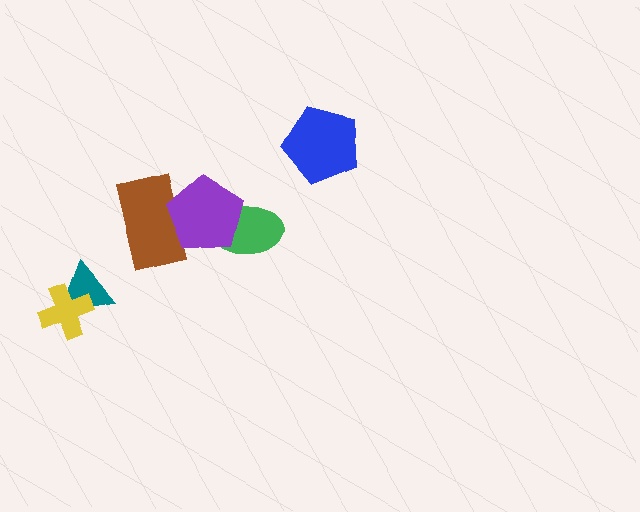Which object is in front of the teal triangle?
The yellow cross is in front of the teal triangle.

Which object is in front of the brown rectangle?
The purple pentagon is in front of the brown rectangle.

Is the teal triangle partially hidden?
Yes, it is partially covered by another shape.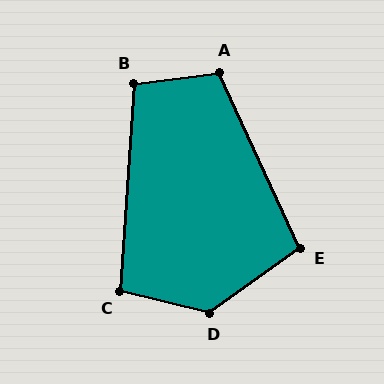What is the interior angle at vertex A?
Approximately 107 degrees (obtuse).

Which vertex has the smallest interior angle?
C, at approximately 100 degrees.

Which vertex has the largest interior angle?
D, at approximately 131 degrees.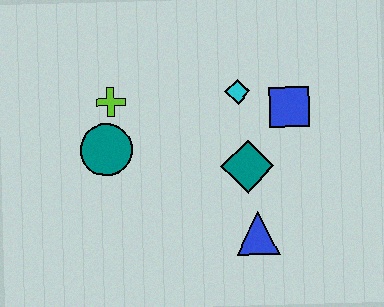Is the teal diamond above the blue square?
No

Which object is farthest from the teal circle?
The blue square is farthest from the teal circle.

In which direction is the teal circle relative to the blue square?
The teal circle is to the left of the blue square.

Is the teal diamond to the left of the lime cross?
No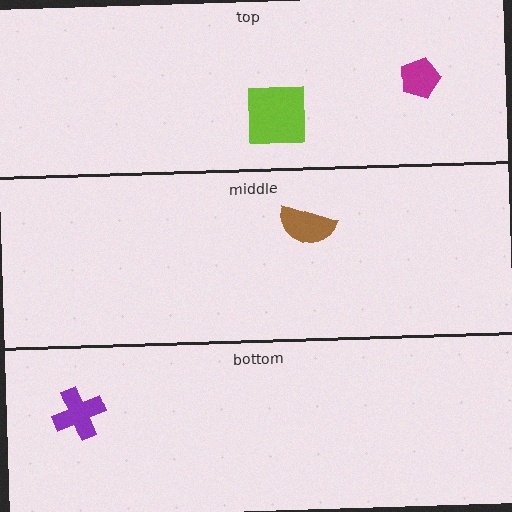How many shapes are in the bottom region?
1.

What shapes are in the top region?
The magenta pentagon, the lime square.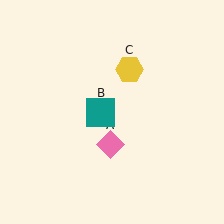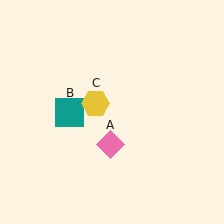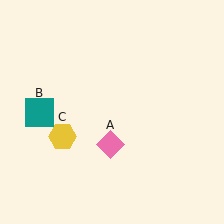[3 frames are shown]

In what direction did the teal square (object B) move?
The teal square (object B) moved left.